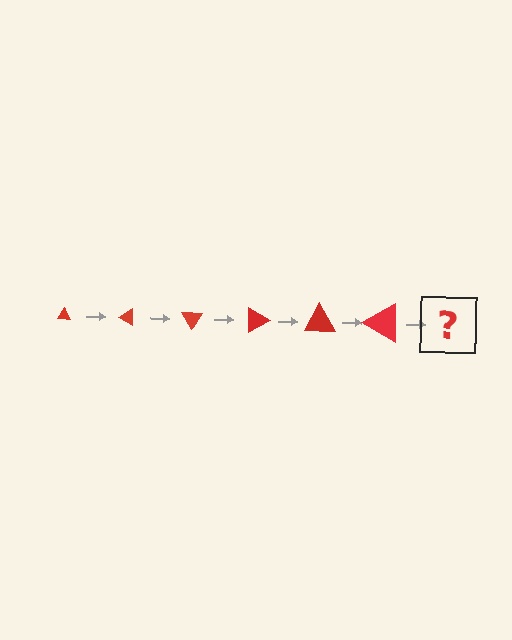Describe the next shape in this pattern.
It should be a triangle, larger than the previous one and rotated 180 degrees from the start.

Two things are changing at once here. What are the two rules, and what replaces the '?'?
The two rules are that the triangle grows larger each step and it rotates 30 degrees each step. The '?' should be a triangle, larger than the previous one and rotated 180 degrees from the start.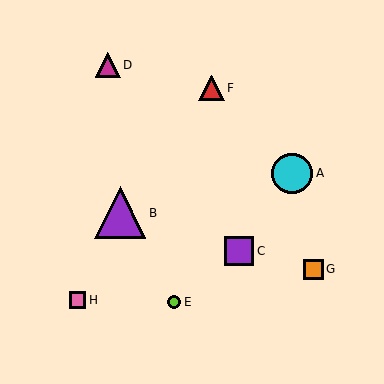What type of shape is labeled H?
Shape H is a pink square.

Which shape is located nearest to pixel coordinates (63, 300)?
The pink square (labeled H) at (78, 300) is nearest to that location.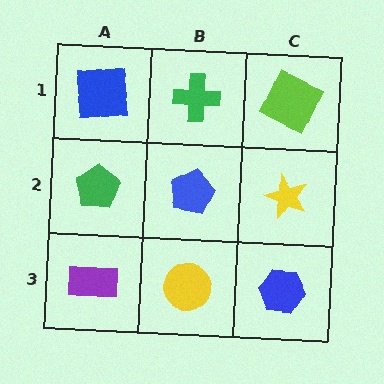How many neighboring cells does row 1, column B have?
3.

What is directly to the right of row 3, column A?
A yellow circle.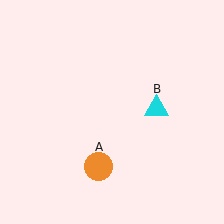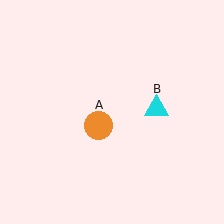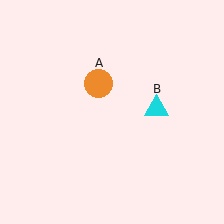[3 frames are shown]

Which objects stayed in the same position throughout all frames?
Cyan triangle (object B) remained stationary.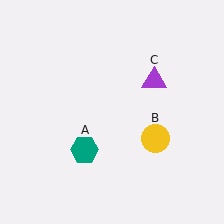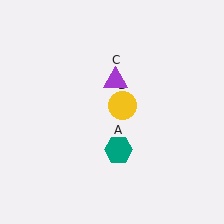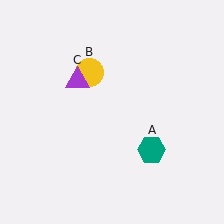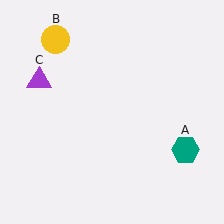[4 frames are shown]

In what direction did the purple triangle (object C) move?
The purple triangle (object C) moved left.